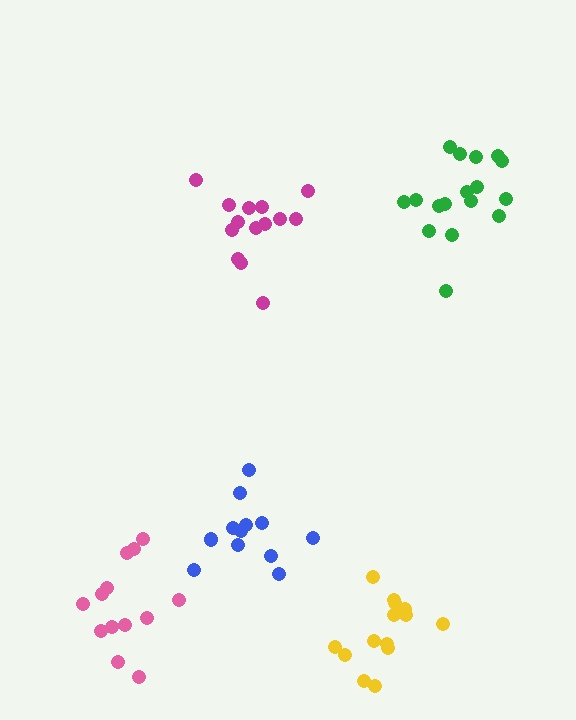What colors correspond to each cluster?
The clusters are colored: yellow, pink, blue, green, magenta.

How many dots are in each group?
Group 1: 14 dots, Group 2: 13 dots, Group 3: 12 dots, Group 4: 17 dots, Group 5: 14 dots (70 total).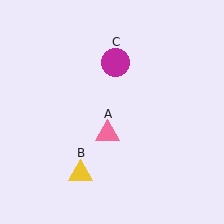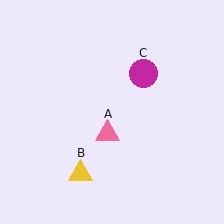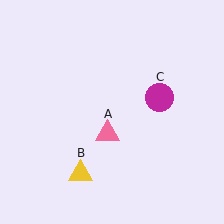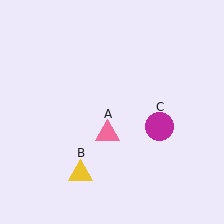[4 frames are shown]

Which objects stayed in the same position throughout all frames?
Pink triangle (object A) and yellow triangle (object B) remained stationary.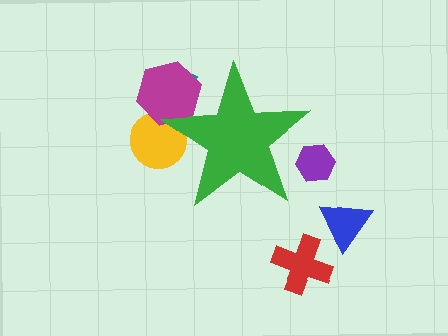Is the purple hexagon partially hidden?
Yes, the purple hexagon is partially hidden behind the green star.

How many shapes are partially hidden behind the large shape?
4 shapes are partially hidden.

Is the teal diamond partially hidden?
Yes, the teal diamond is partially hidden behind the green star.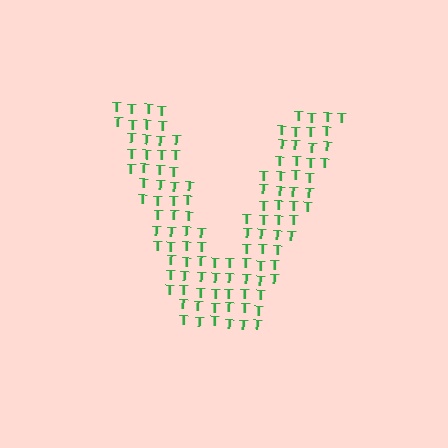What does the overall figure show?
The overall figure shows the letter V.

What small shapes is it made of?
It is made of small letter T's.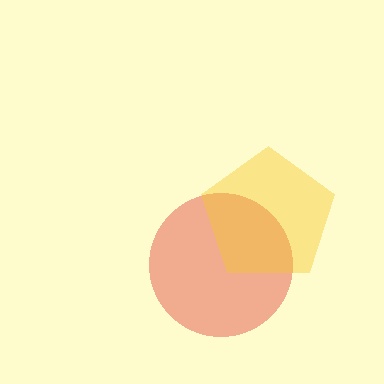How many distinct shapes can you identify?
There are 2 distinct shapes: a red circle, a yellow pentagon.